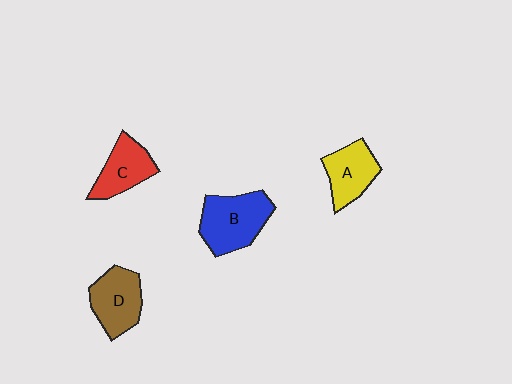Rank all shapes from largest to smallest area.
From largest to smallest: B (blue), D (brown), A (yellow), C (red).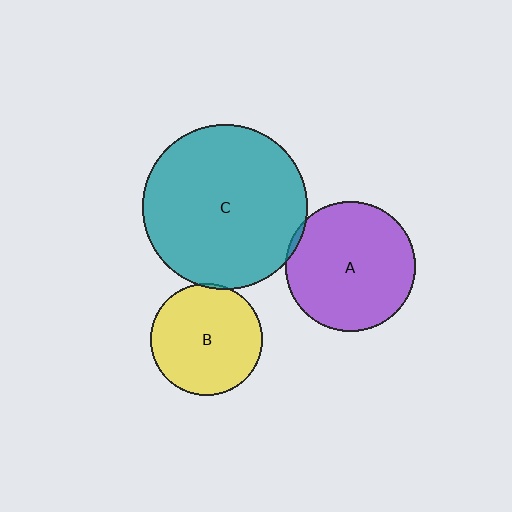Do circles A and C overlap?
Yes.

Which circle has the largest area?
Circle C (teal).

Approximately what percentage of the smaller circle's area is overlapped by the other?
Approximately 5%.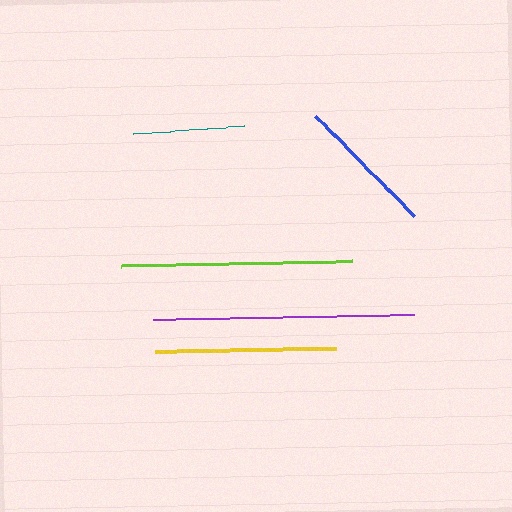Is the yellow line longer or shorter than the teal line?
The yellow line is longer than the teal line.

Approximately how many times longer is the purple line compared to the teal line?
The purple line is approximately 2.4 times the length of the teal line.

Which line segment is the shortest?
The teal line is the shortest at approximately 111 pixels.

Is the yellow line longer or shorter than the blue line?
The yellow line is longer than the blue line.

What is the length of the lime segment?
The lime segment is approximately 231 pixels long.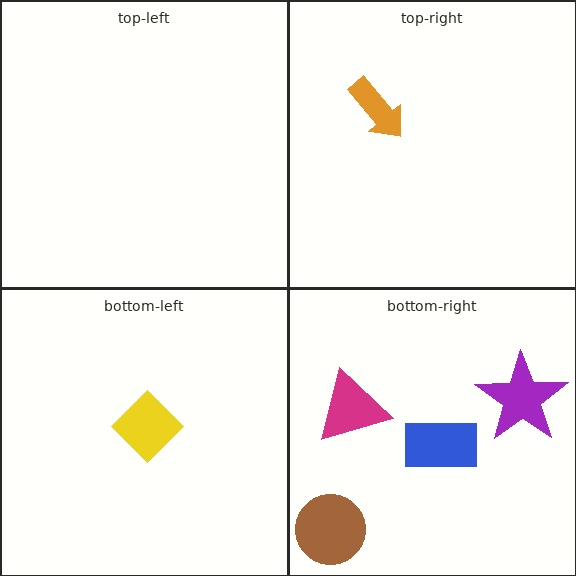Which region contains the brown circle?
The bottom-right region.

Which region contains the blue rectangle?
The bottom-right region.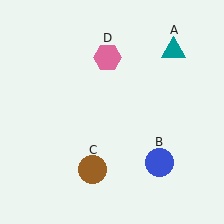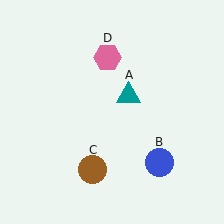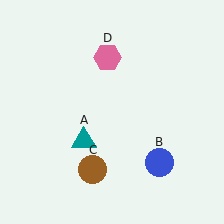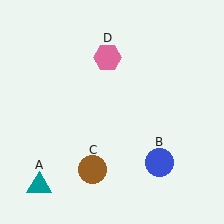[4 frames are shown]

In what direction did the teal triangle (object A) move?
The teal triangle (object A) moved down and to the left.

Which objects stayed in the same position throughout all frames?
Blue circle (object B) and brown circle (object C) and pink hexagon (object D) remained stationary.